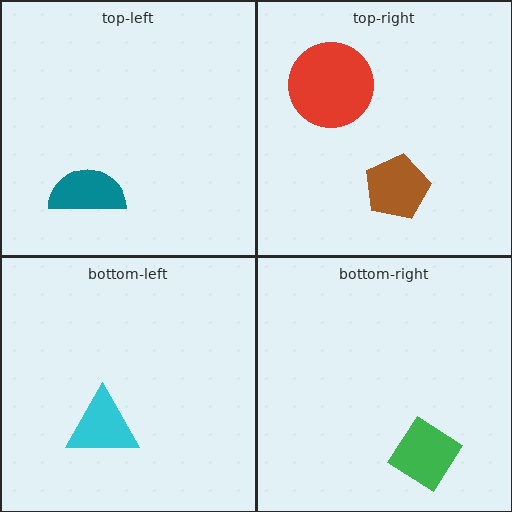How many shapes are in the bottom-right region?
1.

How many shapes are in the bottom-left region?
1.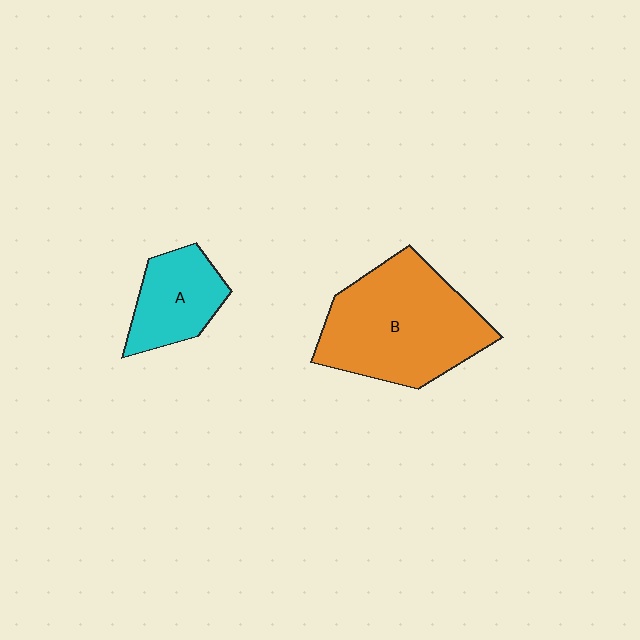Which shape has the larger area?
Shape B (orange).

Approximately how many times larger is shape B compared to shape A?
Approximately 2.1 times.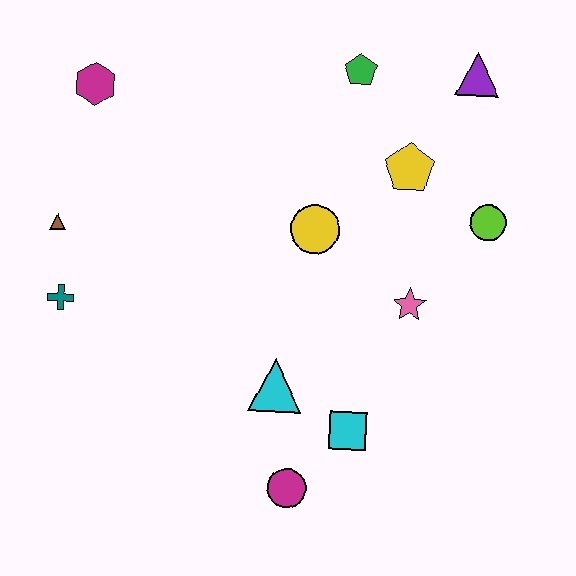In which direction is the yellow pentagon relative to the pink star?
The yellow pentagon is above the pink star.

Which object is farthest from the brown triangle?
The purple triangle is farthest from the brown triangle.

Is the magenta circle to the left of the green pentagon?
Yes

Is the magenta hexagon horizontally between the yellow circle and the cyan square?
No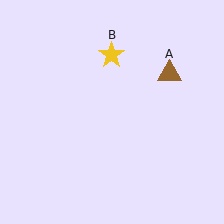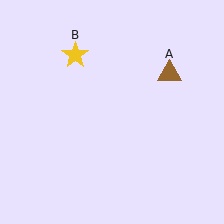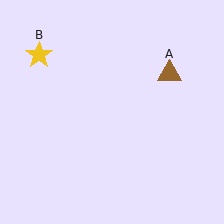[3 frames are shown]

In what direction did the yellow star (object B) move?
The yellow star (object B) moved left.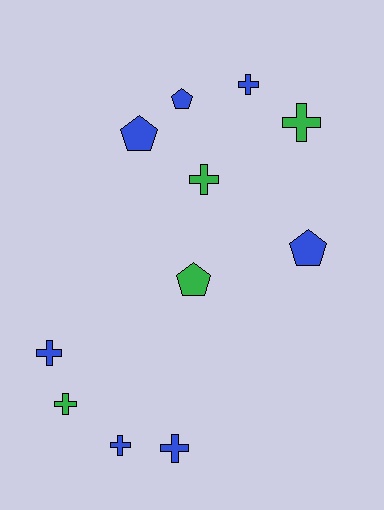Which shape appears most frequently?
Cross, with 7 objects.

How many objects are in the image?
There are 11 objects.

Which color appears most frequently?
Blue, with 7 objects.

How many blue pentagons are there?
There are 3 blue pentagons.